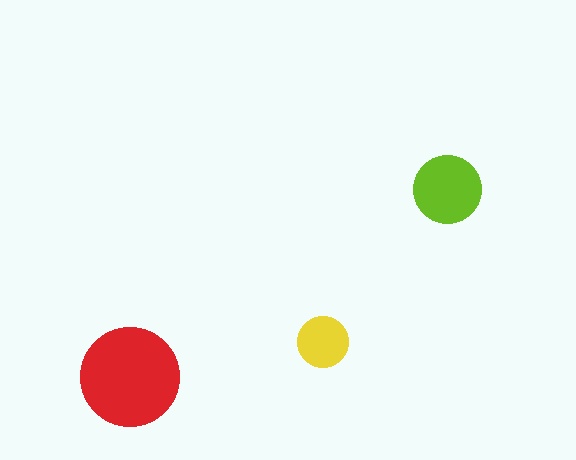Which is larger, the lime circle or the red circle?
The red one.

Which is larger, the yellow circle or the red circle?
The red one.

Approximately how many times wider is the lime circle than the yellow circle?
About 1.5 times wider.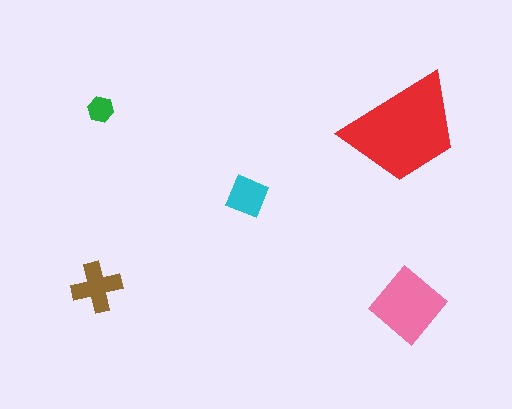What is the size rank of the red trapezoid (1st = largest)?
1st.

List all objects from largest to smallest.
The red trapezoid, the pink diamond, the brown cross, the cyan diamond, the green hexagon.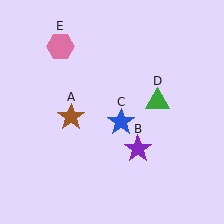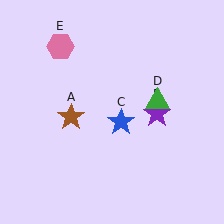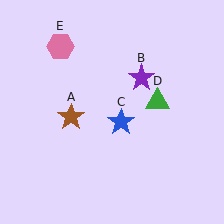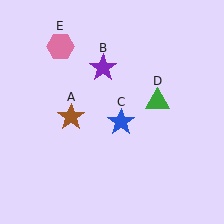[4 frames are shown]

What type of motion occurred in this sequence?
The purple star (object B) rotated counterclockwise around the center of the scene.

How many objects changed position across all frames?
1 object changed position: purple star (object B).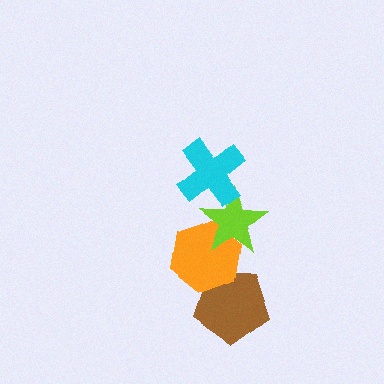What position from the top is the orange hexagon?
The orange hexagon is 3rd from the top.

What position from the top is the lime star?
The lime star is 2nd from the top.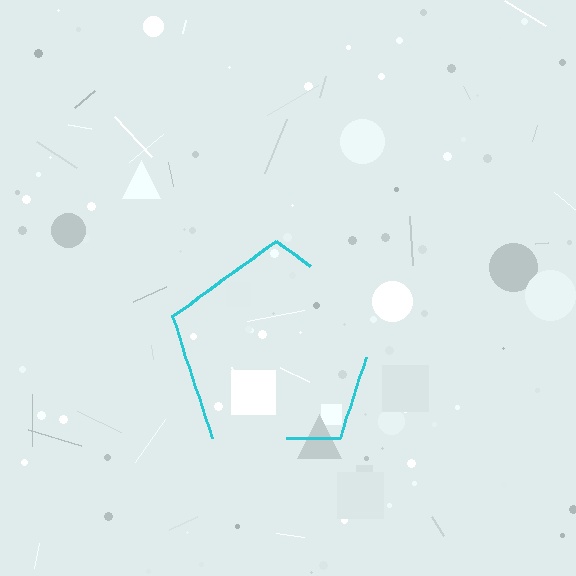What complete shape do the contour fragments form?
The contour fragments form a pentagon.